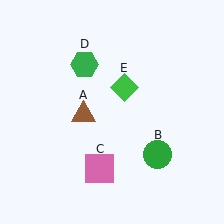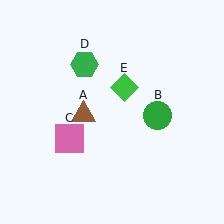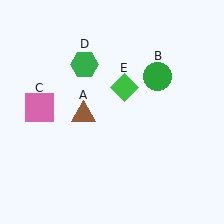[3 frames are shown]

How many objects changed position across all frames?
2 objects changed position: green circle (object B), pink square (object C).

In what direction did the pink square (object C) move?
The pink square (object C) moved up and to the left.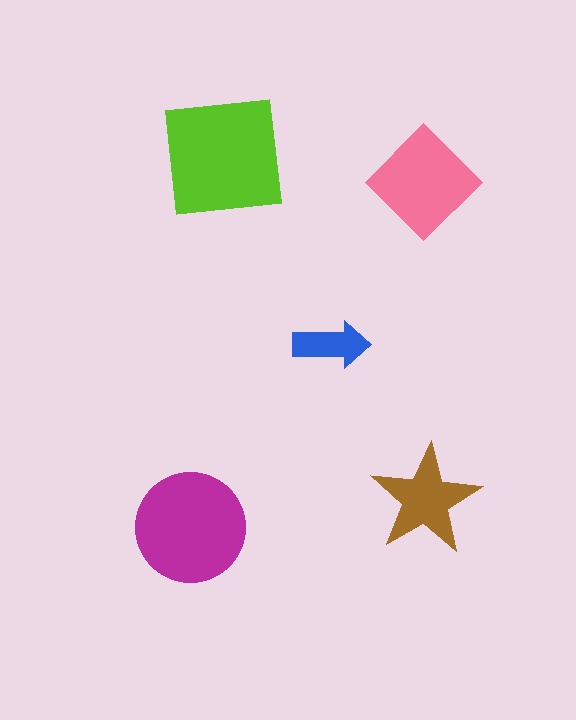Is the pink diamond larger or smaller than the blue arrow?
Larger.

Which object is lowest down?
The magenta circle is bottommost.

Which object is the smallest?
The blue arrow.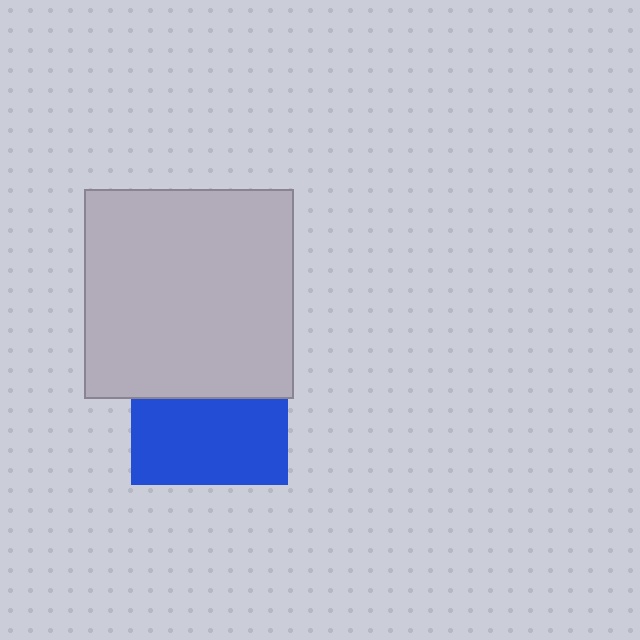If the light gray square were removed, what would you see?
You would see the complete blue square.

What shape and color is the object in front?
The object in front is a light gray square.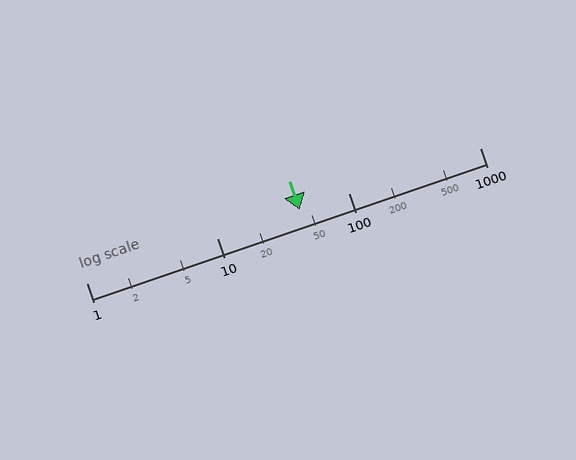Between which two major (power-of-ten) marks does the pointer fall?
The pointer is between 10 and 100.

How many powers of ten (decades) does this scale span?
The scale spans 3 decades, from 1 to 1000.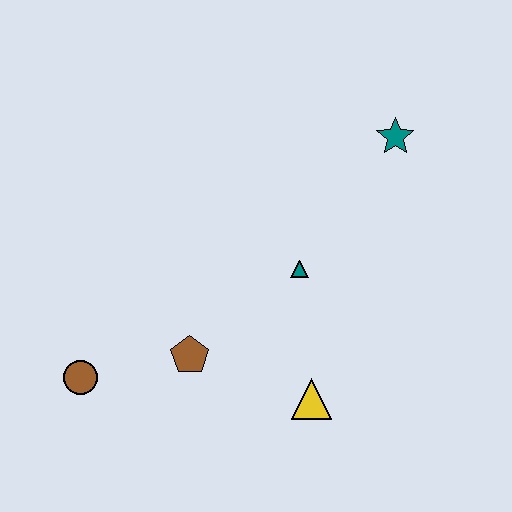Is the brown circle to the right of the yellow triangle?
No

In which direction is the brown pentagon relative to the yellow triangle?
The brown pentagon is to the left of the yellow triangle.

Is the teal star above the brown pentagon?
Yes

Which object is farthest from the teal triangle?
The brown circle is farthest from the teal triangle.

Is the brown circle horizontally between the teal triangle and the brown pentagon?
No